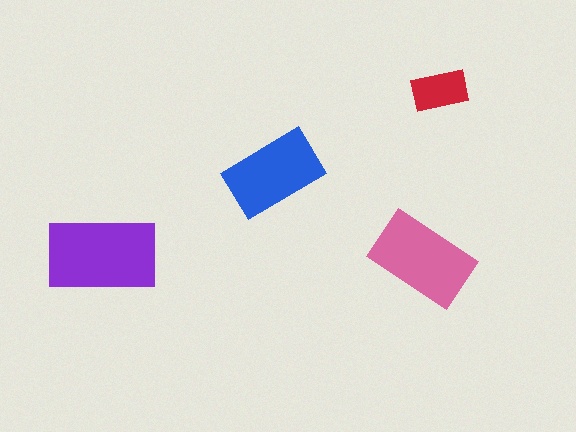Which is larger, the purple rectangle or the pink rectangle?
The purple one.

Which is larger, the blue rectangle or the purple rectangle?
The purple one.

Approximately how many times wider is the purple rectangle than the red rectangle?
About 2 times wider.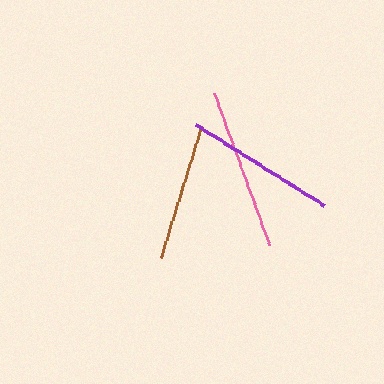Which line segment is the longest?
The pink line is the longest at approximately 162 pixels.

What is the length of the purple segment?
The purple segment is approximately 151 pixels long.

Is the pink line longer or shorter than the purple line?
The pink line is longer than the purple line.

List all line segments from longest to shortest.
From longest to shortest: pink, purple, brown.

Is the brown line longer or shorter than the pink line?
The pink line is longer than the brown line.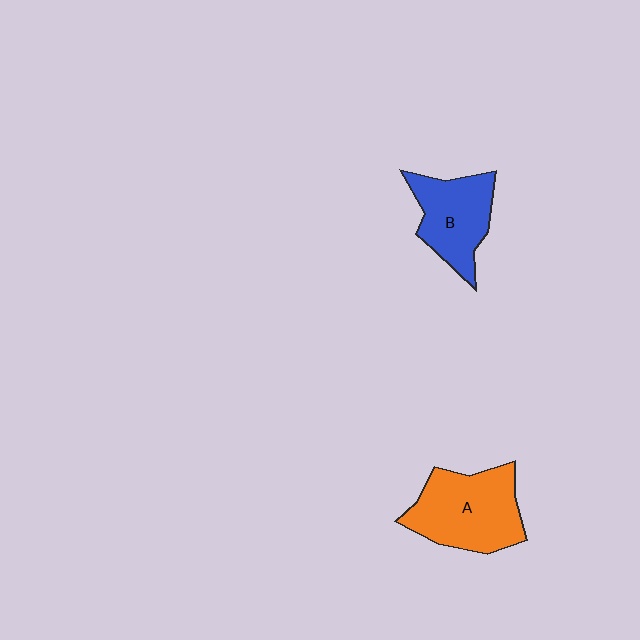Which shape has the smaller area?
Shape B (blue).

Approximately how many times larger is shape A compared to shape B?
Approximately 1.3 times.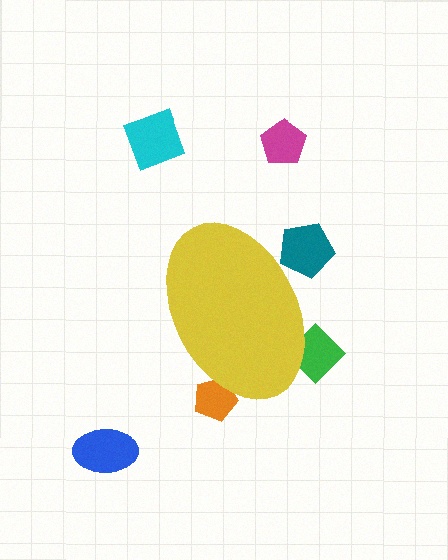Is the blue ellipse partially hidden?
No, the blue ellipse is fully visible.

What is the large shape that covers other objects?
A yellow ellipse.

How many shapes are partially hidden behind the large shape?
3 shapes are partially hidden.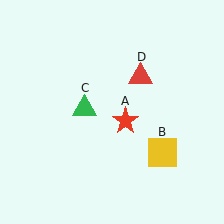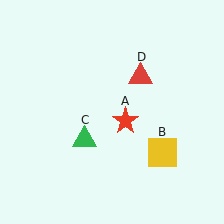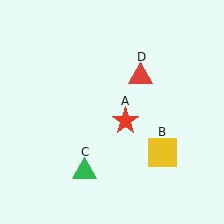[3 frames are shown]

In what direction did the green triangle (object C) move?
The green triangle (object C) moved down.